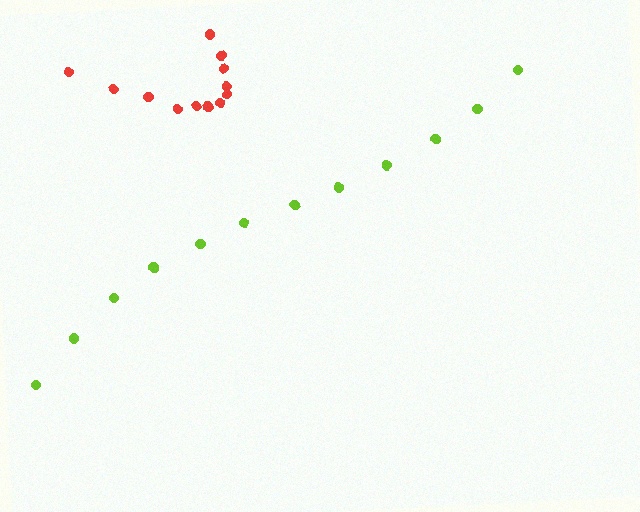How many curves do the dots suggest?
There are 2 distinct paths.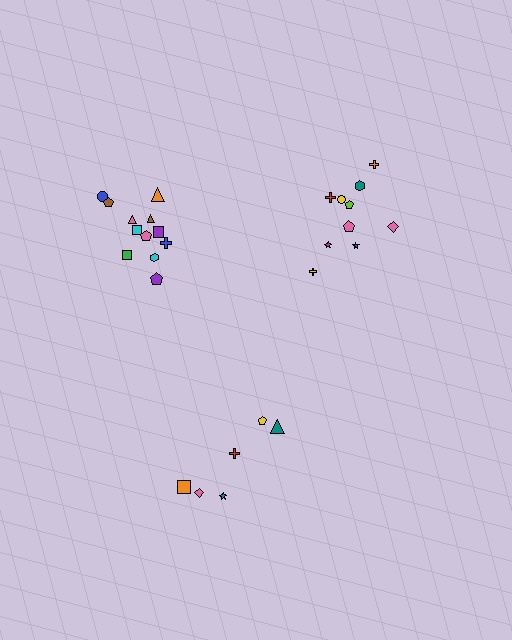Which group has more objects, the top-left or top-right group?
The top-left group.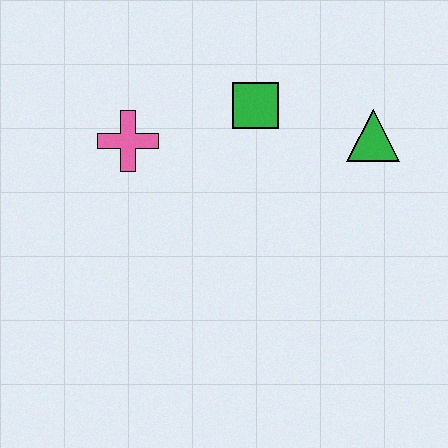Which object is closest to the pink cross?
The green square is closest to the pink cross.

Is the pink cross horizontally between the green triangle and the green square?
No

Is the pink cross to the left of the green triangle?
Yes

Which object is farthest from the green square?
The pink cross is farthest from the green square.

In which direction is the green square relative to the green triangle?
The green square is to the left of the green triangle.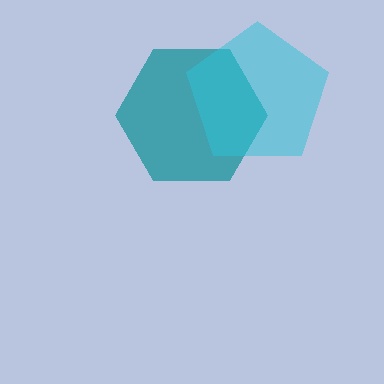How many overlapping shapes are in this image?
There are 2 overlapping shapes in the image.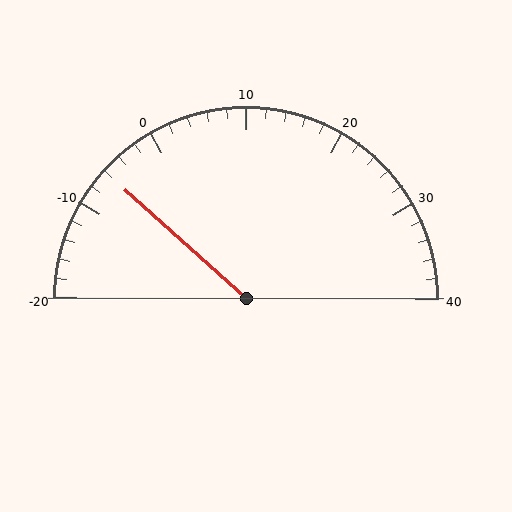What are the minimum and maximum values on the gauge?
The gauge ranges from -20 to 40.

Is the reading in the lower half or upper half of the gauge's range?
The reading is in the lower half of the range (-20 to 40).